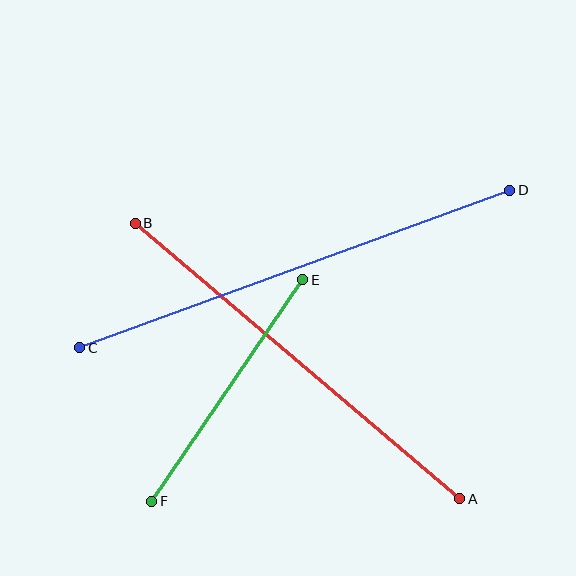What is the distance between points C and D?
The distance is approximately 458 pixels.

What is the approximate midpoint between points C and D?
The midpoint is at approximately (295, 269) pixels.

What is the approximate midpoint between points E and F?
The midpoint is at approximately (227, 390) pixels.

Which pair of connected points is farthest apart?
Points C and D are farthest apart.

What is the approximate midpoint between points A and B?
The midpoint is at approximately (298, 361) pixels.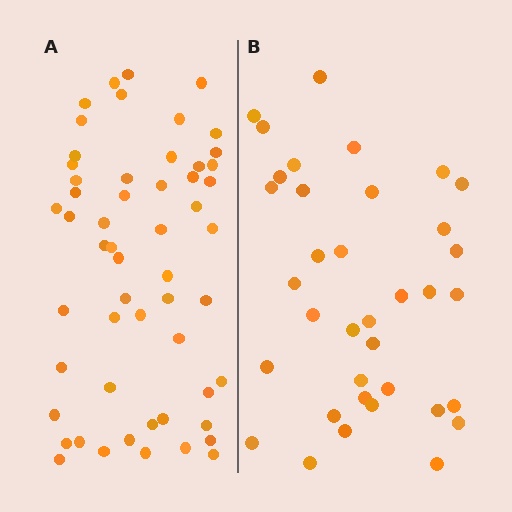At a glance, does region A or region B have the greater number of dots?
Region A (the left region) has more dots.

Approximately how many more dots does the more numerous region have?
Region A has approximately 20 more dots than region B.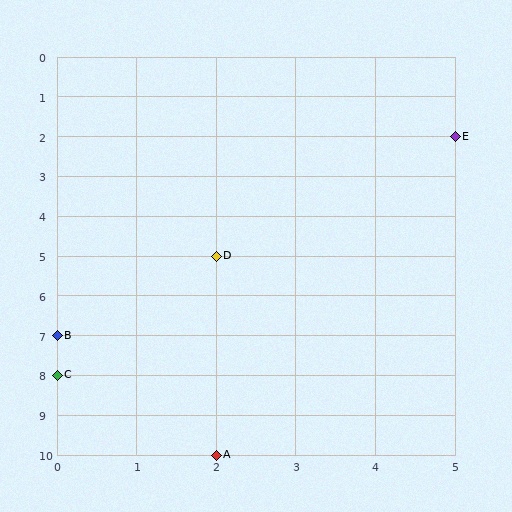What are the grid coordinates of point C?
Point C is at grid coordinates (0, 8).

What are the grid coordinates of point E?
Point E is at grid coordinates (5, 2).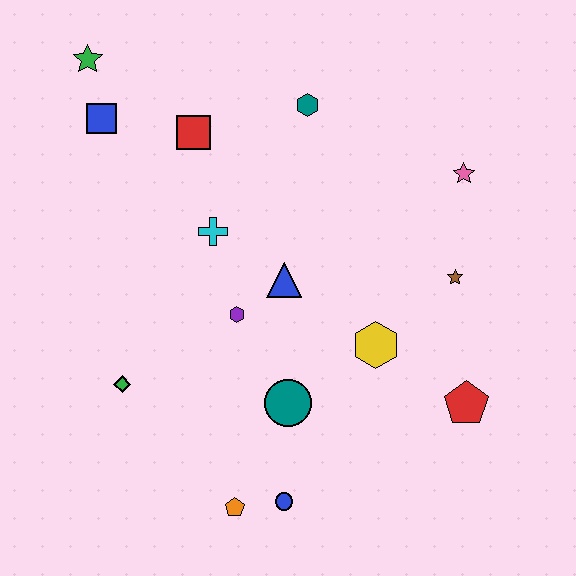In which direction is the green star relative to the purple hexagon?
The green star is above the purple hexagon.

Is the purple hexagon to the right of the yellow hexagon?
No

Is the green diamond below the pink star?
Yes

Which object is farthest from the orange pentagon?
The green star is farthest from the orange pentagon.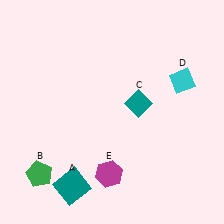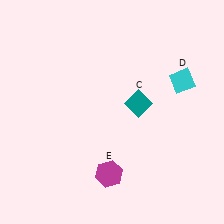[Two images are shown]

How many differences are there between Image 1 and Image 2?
There are 2 differences between the two images.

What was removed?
The green pentagon (B), the teal square (A) were removed in Image 2.